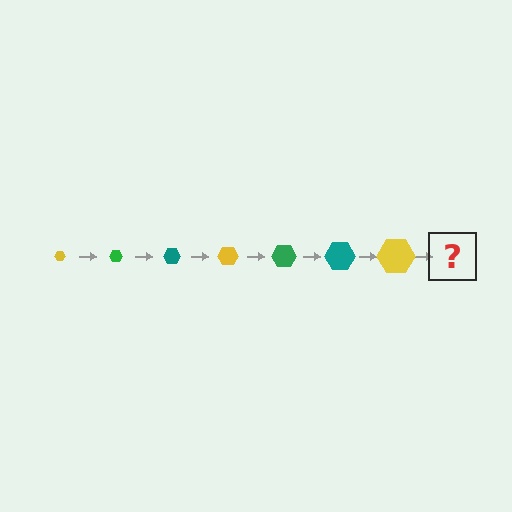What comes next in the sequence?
The next element should be a green hexagon, larger than the previous one.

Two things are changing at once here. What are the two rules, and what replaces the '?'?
The two rules are that the hexagon grows larger each step and the color cycles through yellow, green, and teal. The '?' should be a green hexagon, larger than the previous one.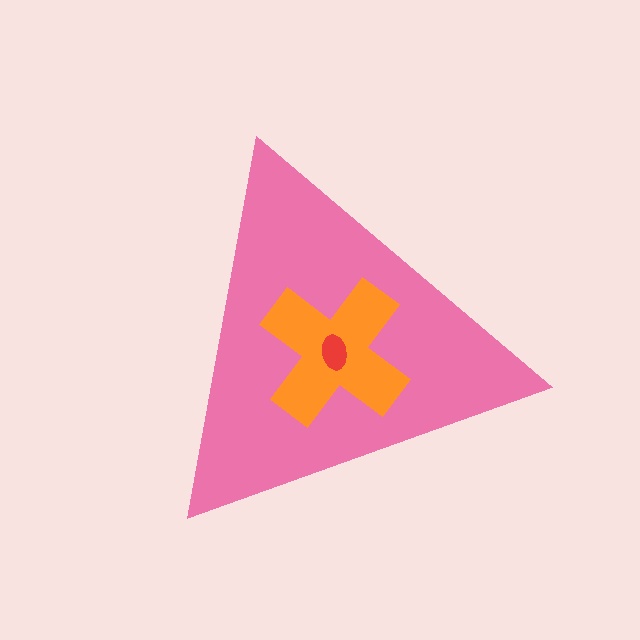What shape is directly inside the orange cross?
The red ellipse.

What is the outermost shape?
The pink triangle.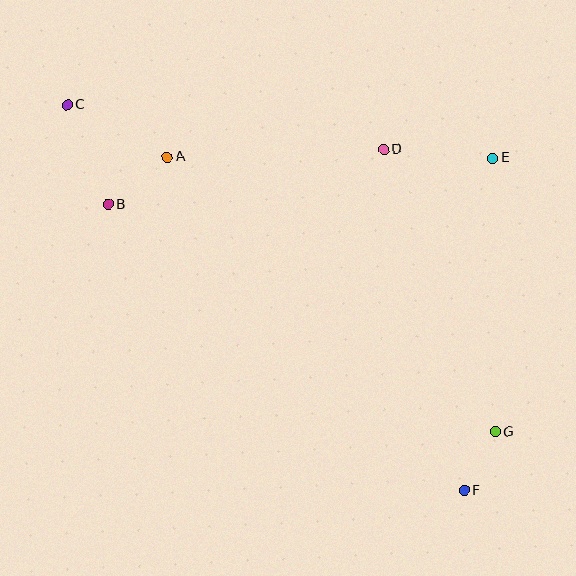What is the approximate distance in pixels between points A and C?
The distance between A and C is approximately 113 pixels.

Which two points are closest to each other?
Points F and G are closest to each other.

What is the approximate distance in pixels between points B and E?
The distance between B and E is approximately 388 pixels.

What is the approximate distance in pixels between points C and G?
The distance between C and G is approximately 539 pixels.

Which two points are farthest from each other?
Points C and F are farthest from each other.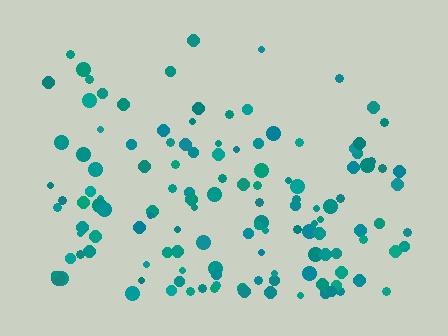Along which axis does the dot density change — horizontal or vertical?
Vertical.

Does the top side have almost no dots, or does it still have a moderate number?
Still a moderate number, just noticeably fewer than the bottom.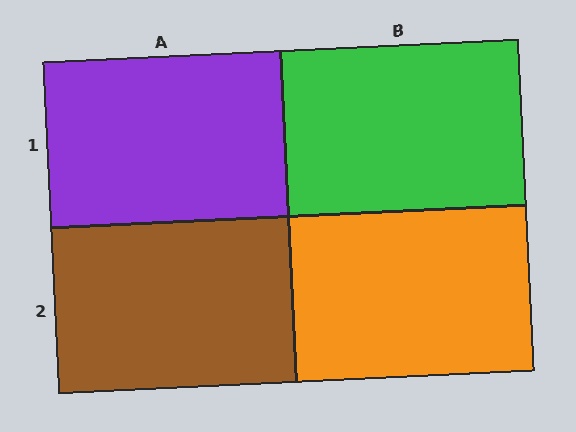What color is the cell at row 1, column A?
Purple.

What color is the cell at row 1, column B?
Green.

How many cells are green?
1 cell is green.